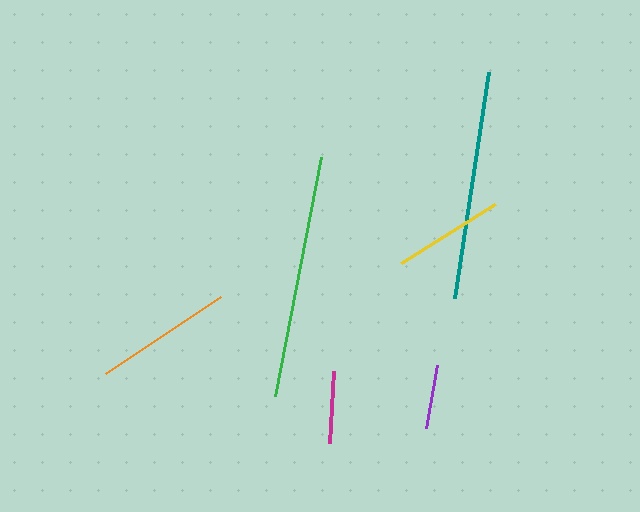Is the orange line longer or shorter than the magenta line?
The orange line is longer than the magenta line.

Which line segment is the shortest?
The purple line is the shortest at approximately 64 pixels.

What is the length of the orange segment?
The orange segment is approximately 139 pixels long.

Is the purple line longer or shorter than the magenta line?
The magenta line is longer than the purple line.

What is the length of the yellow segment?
The yellow segment is approximately 111 pixels long.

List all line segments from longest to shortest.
From longest to shortest: green, teal, orange, yellow, magenta, purple.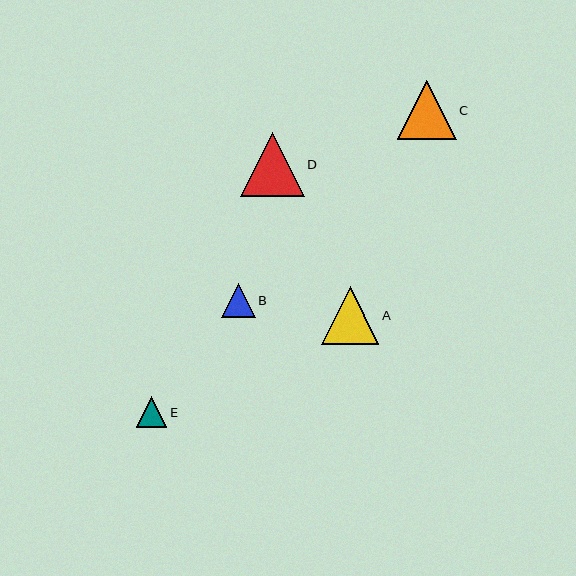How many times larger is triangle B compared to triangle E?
Triangle B is approximately 1.1 times the size of triangle E.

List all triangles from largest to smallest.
From largest to smallest: D, C, A, B, E.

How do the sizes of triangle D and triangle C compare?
Triangle D and triangle C are approximately the same size.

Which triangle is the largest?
Triangle D is the largest with a size of approximately 64 pixels.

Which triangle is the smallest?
Triangle E is the smallest with a size of approximately 31 pixels.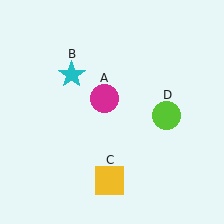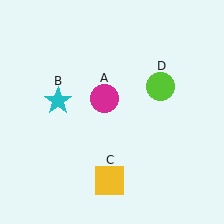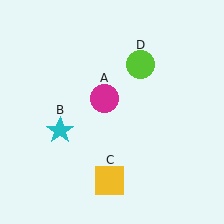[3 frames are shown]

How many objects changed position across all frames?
2 objects changed position: cyan star (object B), lime circle (object D).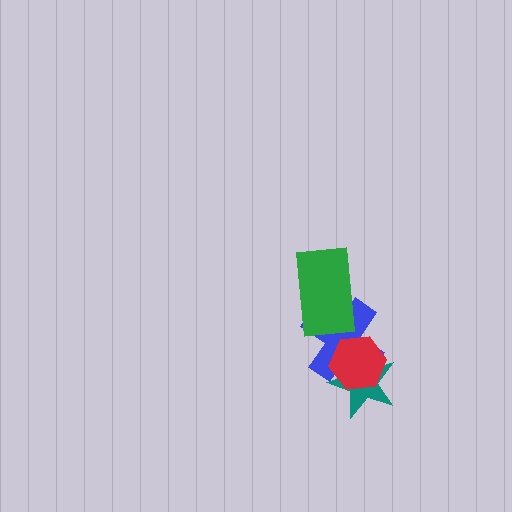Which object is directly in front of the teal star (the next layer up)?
The blue cross is directly in front of the teal star.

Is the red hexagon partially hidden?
No, no other shape covers it.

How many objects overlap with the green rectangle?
1 object overlaps with the green rectangle.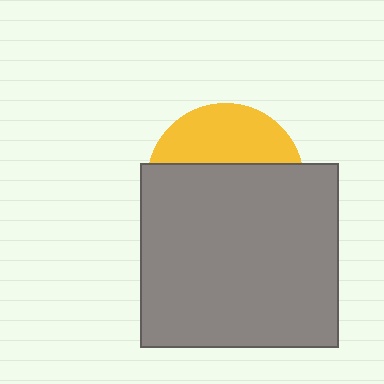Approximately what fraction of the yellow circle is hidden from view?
Roughly 64% of the yellow circle is hidden behind the gray rectangle.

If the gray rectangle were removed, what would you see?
You would see the complete yellow circle.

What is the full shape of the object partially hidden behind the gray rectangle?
The partially hidden object is a yellow circle.